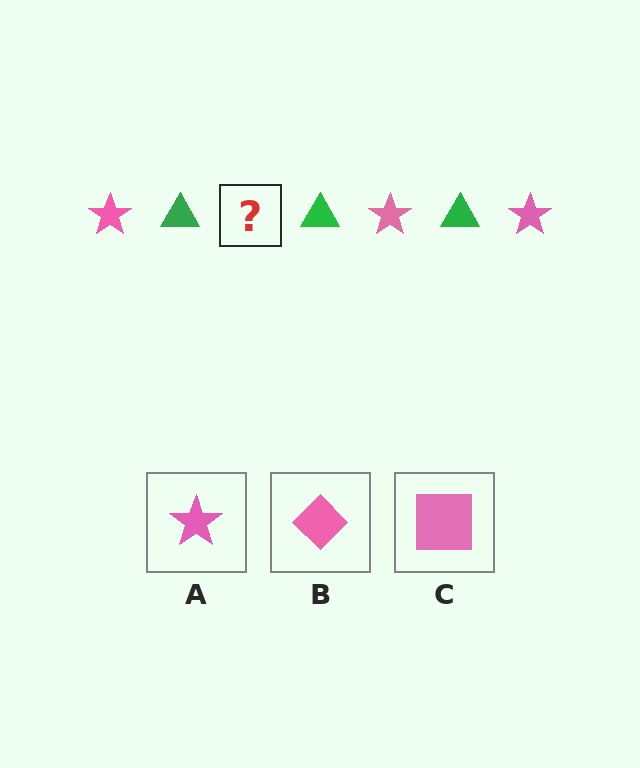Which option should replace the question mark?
Option A.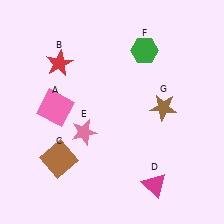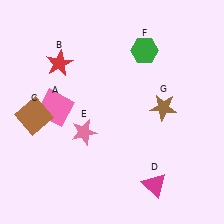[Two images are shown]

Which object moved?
The brown square (C) moved up.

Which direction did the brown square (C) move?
The brown square (C) moved up.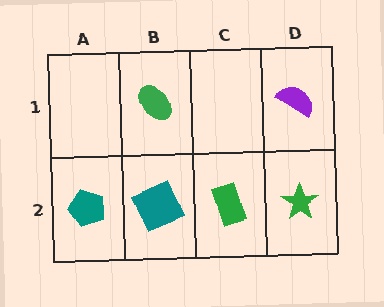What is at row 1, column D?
A purple semicircle.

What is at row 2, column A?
A teal pentagon.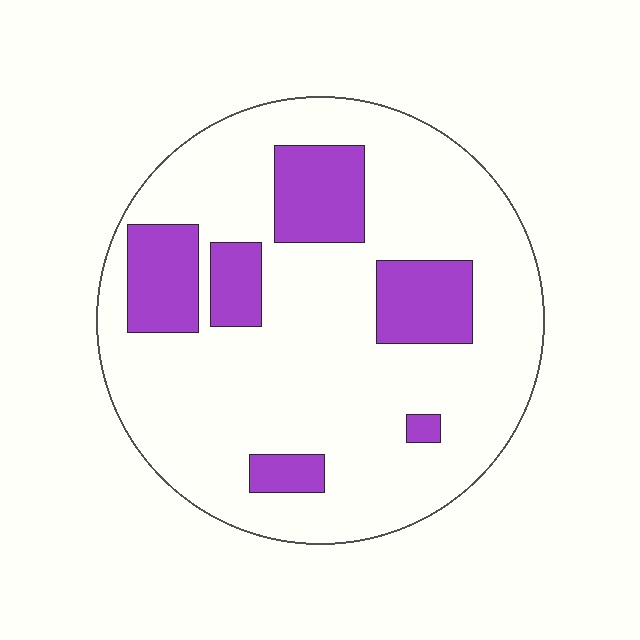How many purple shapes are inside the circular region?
6.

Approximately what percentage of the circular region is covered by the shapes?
Approximately 20%.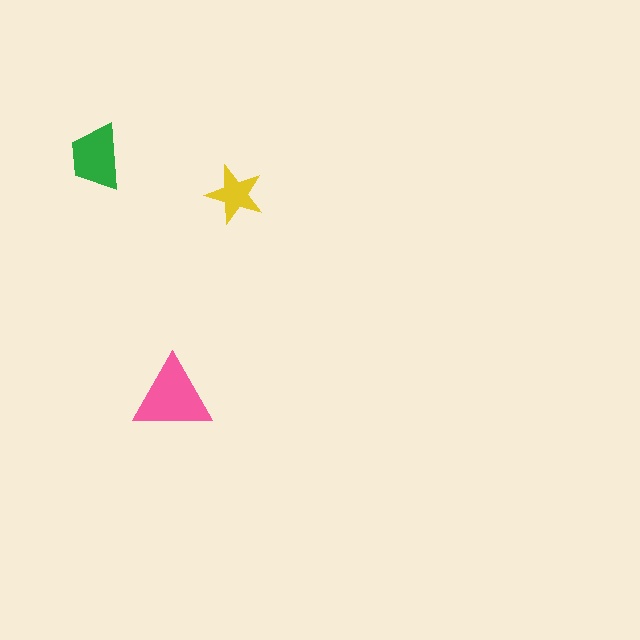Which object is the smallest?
The yellow star.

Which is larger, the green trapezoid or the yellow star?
The green trapezoid.